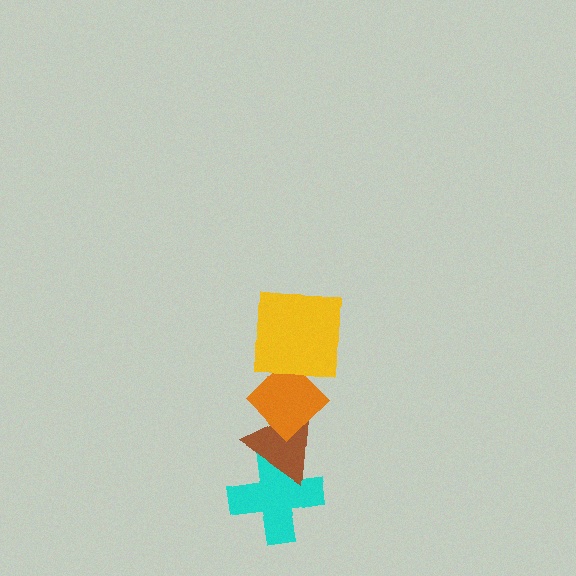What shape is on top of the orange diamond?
The yellow square is on top of the orange diamond.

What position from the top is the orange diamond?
The orange diamond is 2nd from the top.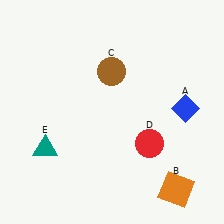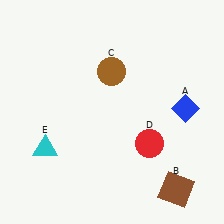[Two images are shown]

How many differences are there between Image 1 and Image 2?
There are 2 differences between the two images.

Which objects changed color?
B changed from orange to brown. E changed from teal to cyan.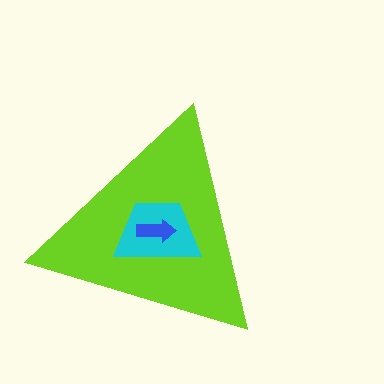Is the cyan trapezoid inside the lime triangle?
Yes.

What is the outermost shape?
The lime triangle.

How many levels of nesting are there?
3.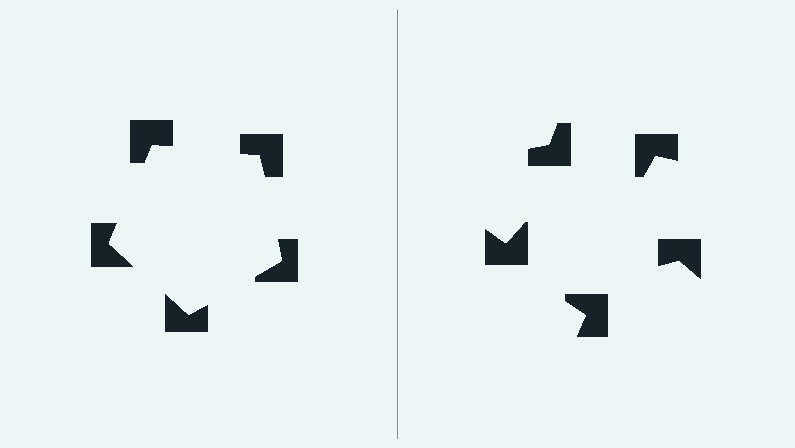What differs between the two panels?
The notched squares are positioned identically on both sides; only the wedge orientations differ. On the left they align to a pentagon; on the right they are misaligned.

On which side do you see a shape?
An illusory pentagon appears on the left side. On the right side the wedge cuts are rotated, so no coherent shape forms.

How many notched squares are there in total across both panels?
10 — 5 on each side.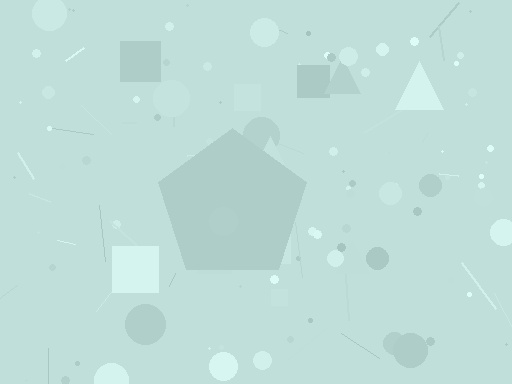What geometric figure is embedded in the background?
A pentagon is embedded in the background.